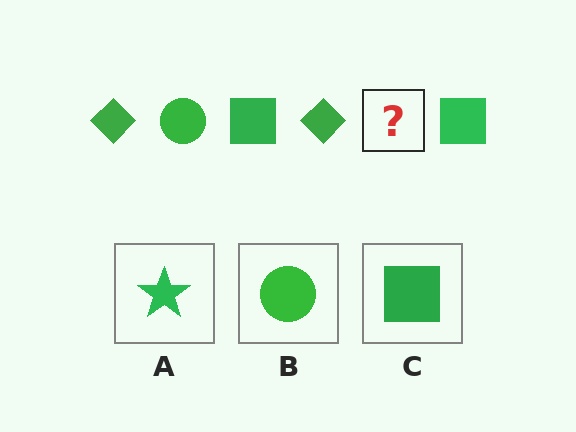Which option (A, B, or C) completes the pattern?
B.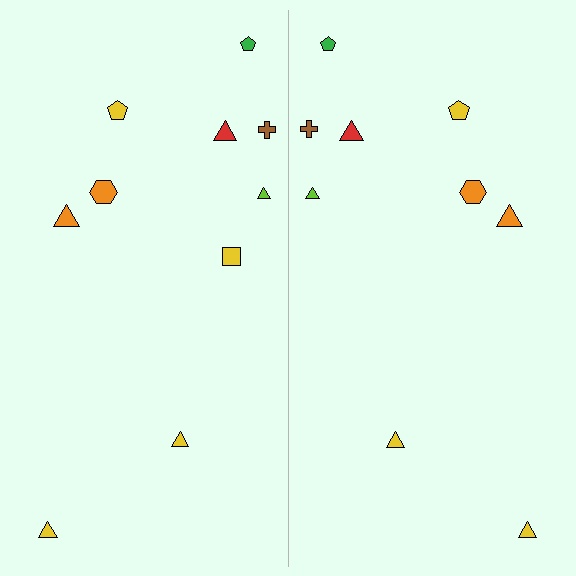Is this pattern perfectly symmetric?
No, the pattern is not perfectly symmetric. A yellow square is missing from the right side.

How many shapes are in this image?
There are 19 shapes in this image.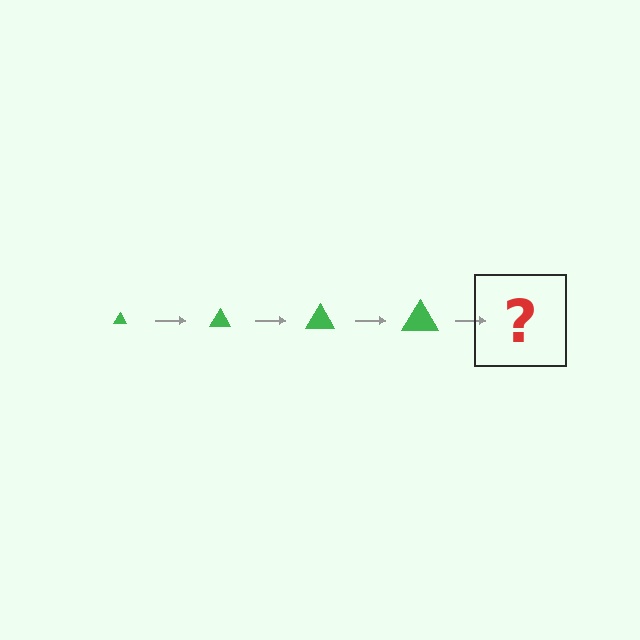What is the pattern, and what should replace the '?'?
The pattern is that the triangle gets progressively larger each step. The '?' should be a green triangle, larger than the previous one.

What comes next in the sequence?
The next element should be a green triangle, larger than the previous one.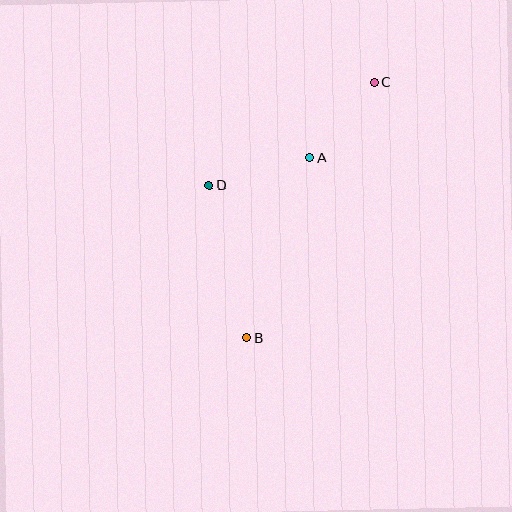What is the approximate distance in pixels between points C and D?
The distance between C and D is approximately 195 pixels.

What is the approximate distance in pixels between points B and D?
The distance between B and D is approximately 157 pixels.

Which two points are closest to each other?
Points A and C are closest to each other.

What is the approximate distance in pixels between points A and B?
The distance between A and B is approximately 191 pixels.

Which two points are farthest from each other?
Points B and C are farthest from each other.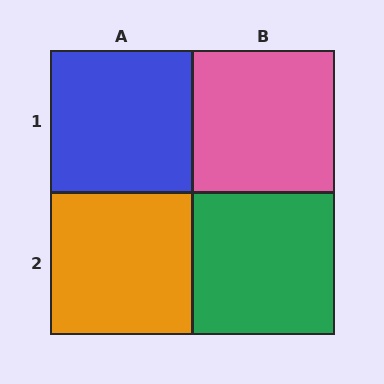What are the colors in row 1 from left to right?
Blue, pink.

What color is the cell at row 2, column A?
Orange.